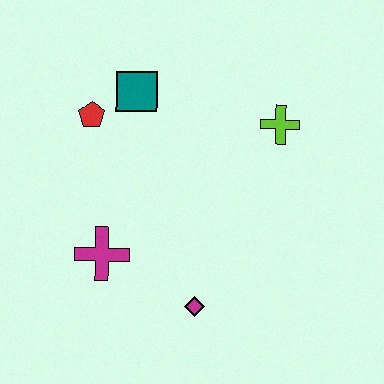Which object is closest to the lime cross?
The teal square is closest to the lime cross.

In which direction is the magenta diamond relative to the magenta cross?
The magenta diamond is to the right of the magenta cross.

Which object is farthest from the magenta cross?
The lime cross is farthest from the magenta cross.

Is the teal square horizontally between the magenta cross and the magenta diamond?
Yes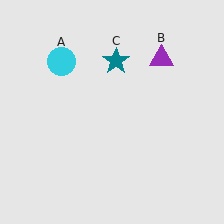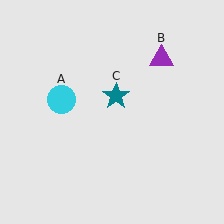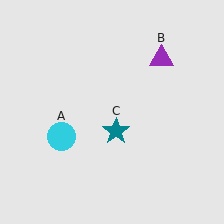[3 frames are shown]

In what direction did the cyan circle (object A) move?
The cyan circle (object A) moved down.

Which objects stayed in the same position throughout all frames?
Purple triangle (object B) remained stationary.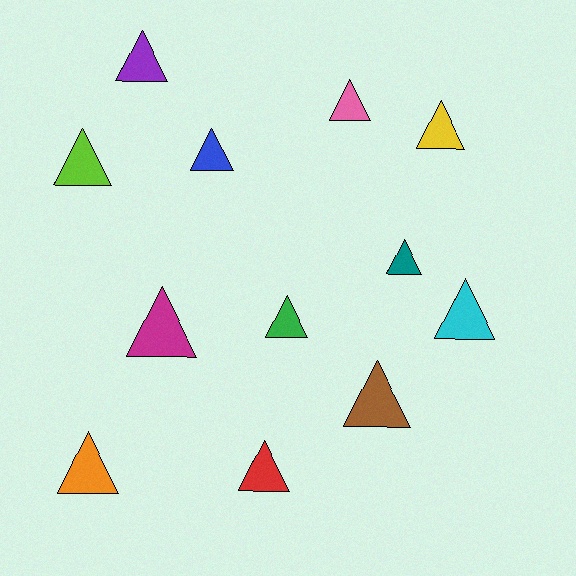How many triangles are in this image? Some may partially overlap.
There are 12 triangles.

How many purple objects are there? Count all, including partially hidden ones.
There is 1 purple object.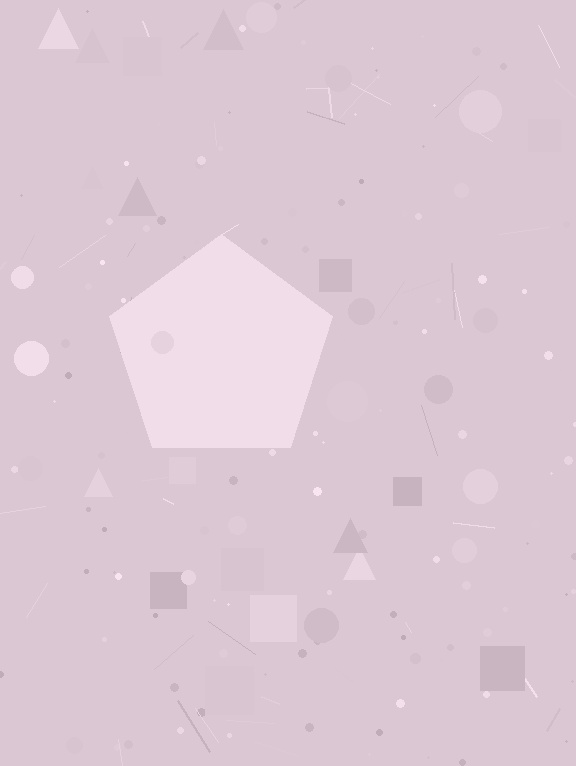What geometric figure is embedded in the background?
A pentagon is embedded in the background.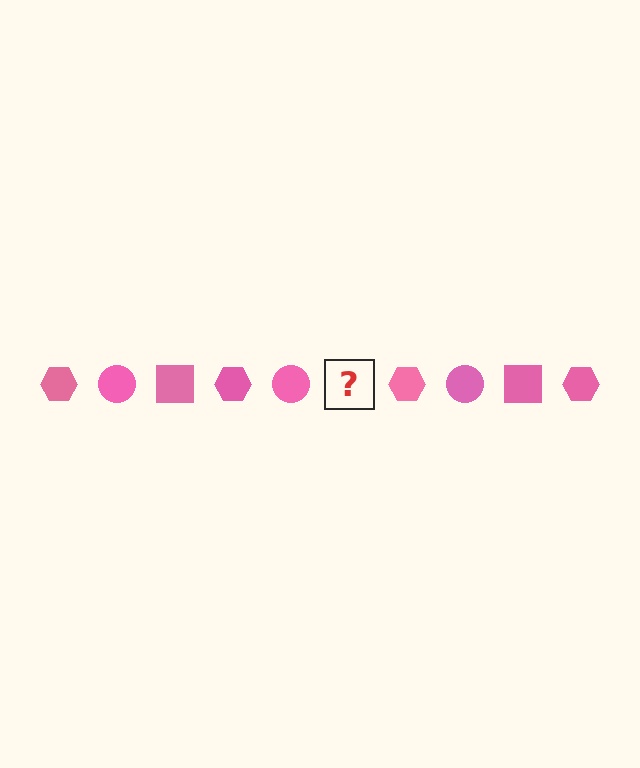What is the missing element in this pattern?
The missing element is a pink square.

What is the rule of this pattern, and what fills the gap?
The rule is that the pattern cycles through hexagon, circle, square shapes in pink. The gap should be filled with a pink square.